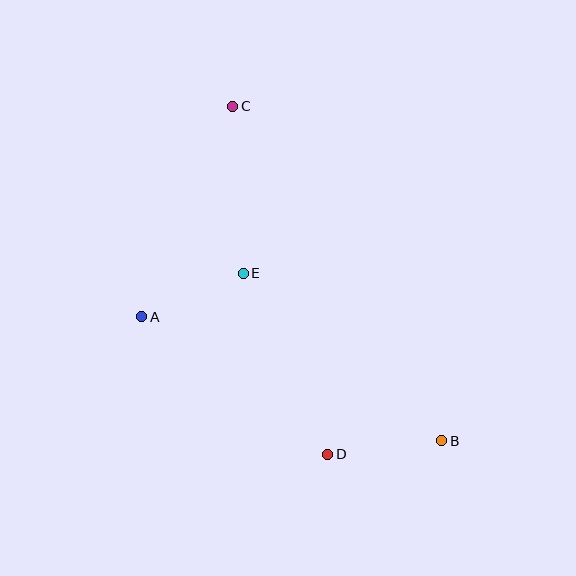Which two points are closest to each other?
Points A and E are closest to each other.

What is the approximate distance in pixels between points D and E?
The distance between D and E is approximately 200 pixels.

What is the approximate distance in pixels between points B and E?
The distance between B and E is approximately 260 pixels.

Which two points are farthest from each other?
Points B and C are farthest from each other.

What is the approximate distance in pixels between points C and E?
The distance between C and E is approximately 167 pixels.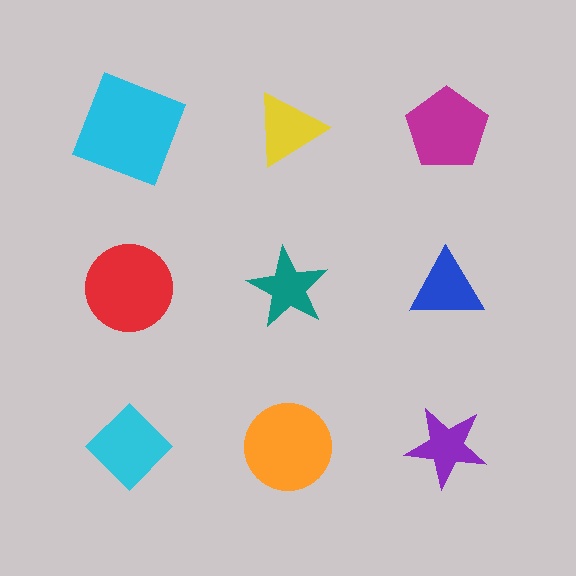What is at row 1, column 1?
A cyan square.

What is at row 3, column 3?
A purple star.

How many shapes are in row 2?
3 shapes.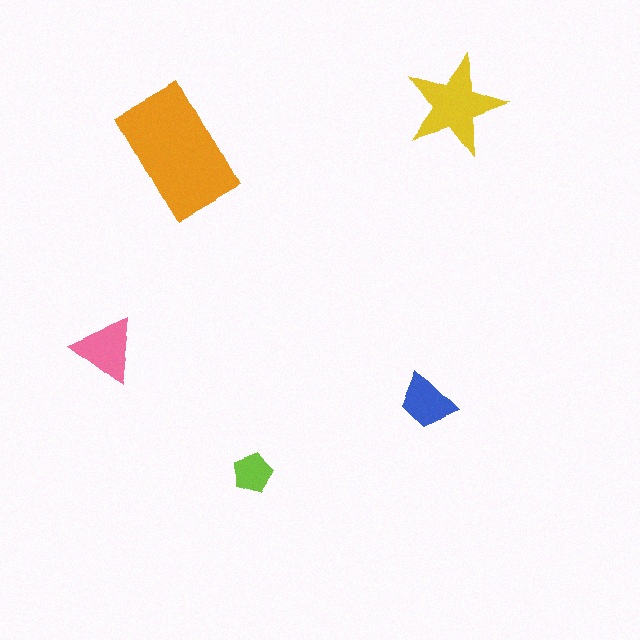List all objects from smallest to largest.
The lime pentagon, the blue trapezoid, the pink triangle, the yellow star, the orange rectangle.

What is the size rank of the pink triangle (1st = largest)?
3rd.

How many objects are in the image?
There are 5 objects in the image.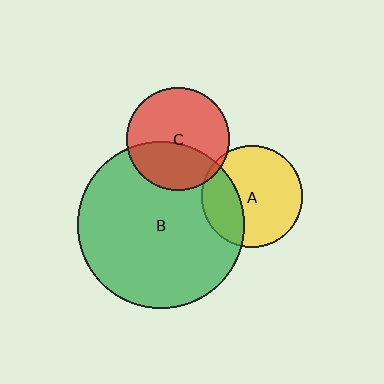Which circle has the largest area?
Circle B (green).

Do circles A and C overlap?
Yes.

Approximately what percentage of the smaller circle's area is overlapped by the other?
Approximately 5%.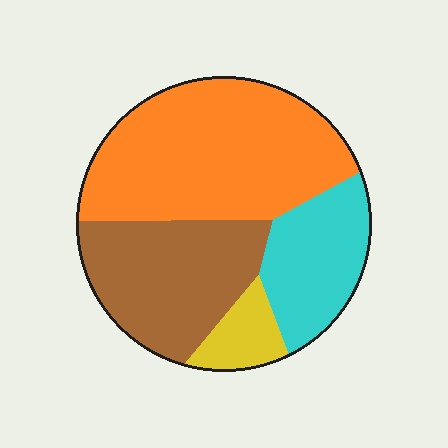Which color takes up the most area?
Orange, at roughly 45%.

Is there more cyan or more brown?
Brown.